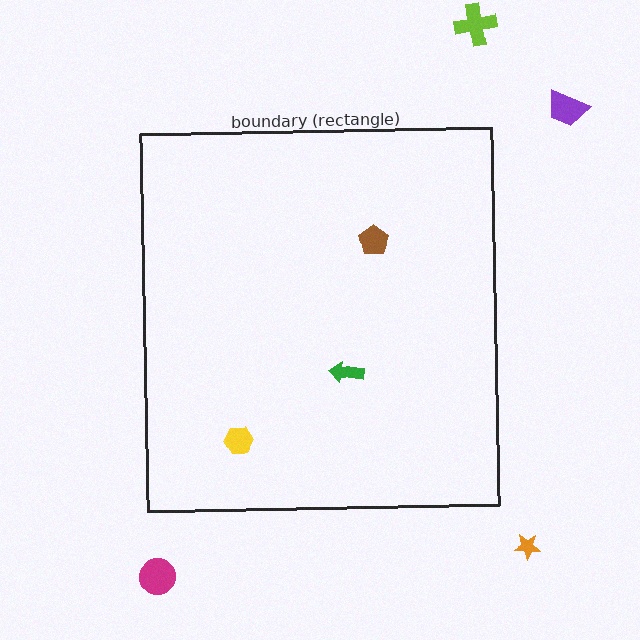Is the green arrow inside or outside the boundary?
Inside.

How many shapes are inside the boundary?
3 inside, 4 outside.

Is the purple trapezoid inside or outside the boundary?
Outside.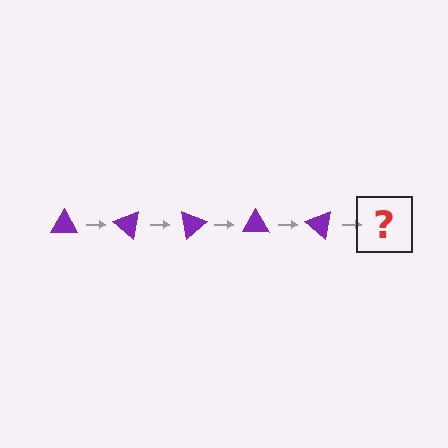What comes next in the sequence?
The next element should be a purple triangle rotated 200 degrees.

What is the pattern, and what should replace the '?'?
The pattern is that the triangle rotates 40 degrees each step. The '?' should be a purple triangle rotated 200 degrees.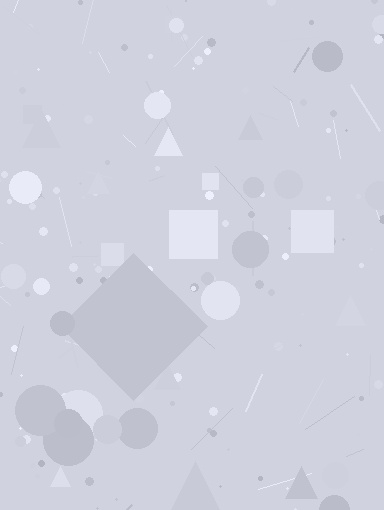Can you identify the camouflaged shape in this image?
The camouflaged shape is a diamond.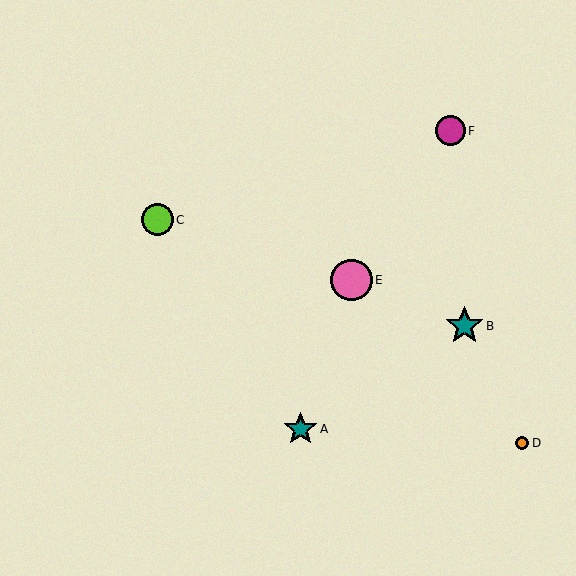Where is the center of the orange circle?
The center of the orange circle is at (522, 443).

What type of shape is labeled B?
Shape B is a teal star.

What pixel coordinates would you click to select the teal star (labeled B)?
Click at (464, 326) to select the teal star B.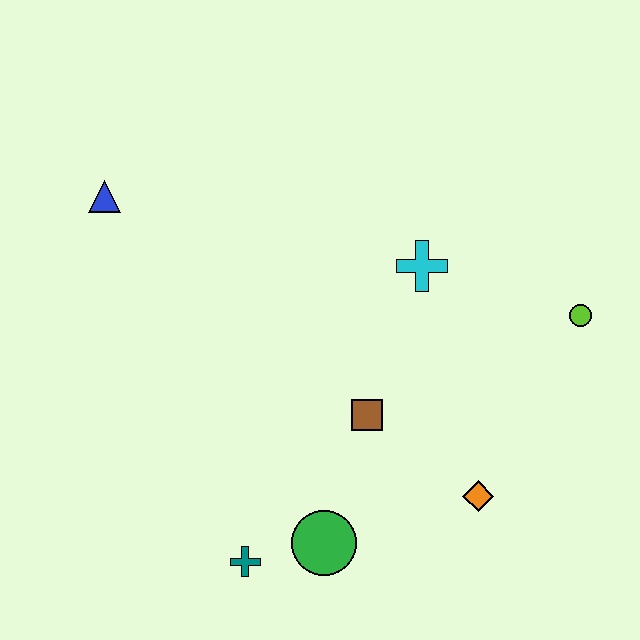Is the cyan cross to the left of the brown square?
No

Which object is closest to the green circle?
The teal cross is closest to the green circle.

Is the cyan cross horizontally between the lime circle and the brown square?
Yes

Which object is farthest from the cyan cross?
The teal cross is farthest from the cyan cross.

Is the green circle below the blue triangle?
Yes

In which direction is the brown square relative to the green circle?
The brown square is above the green circle.